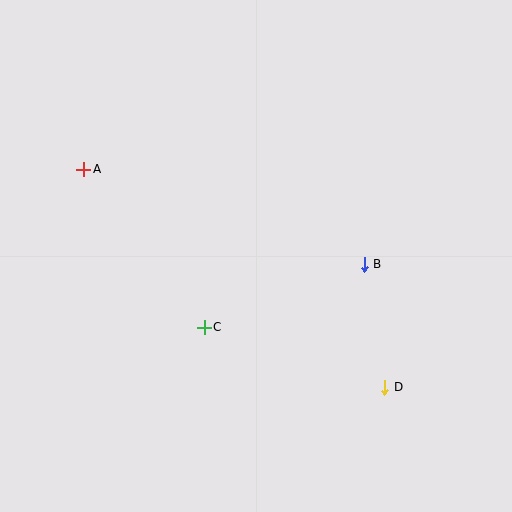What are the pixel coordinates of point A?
Point A is at (84, 169).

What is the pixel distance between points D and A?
The distance between D and A is 372 pixels.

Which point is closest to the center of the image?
Point C at (204, 327) is closest to the center.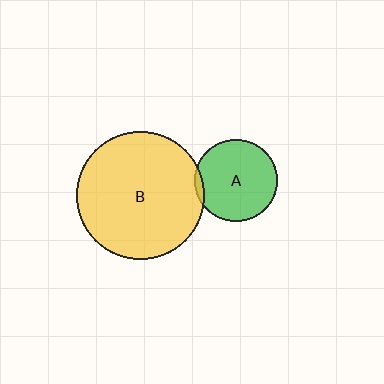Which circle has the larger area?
Circle B (yellow).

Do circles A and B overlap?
Yes.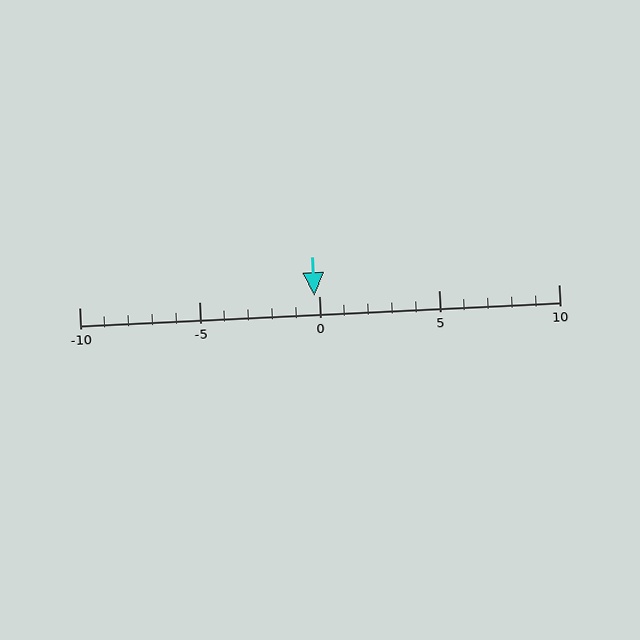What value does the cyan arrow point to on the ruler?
The cyan arrow points to approximately 0.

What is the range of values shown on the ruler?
The ruler shows values from -10 to 10.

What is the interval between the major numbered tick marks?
The major tick marks are spaced 5 units apart.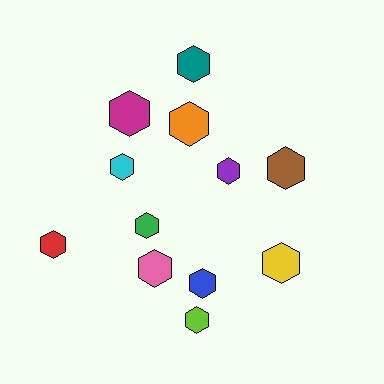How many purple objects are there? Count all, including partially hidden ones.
There is 1 purple object.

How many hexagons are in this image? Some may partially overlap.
There are 12 hexagons.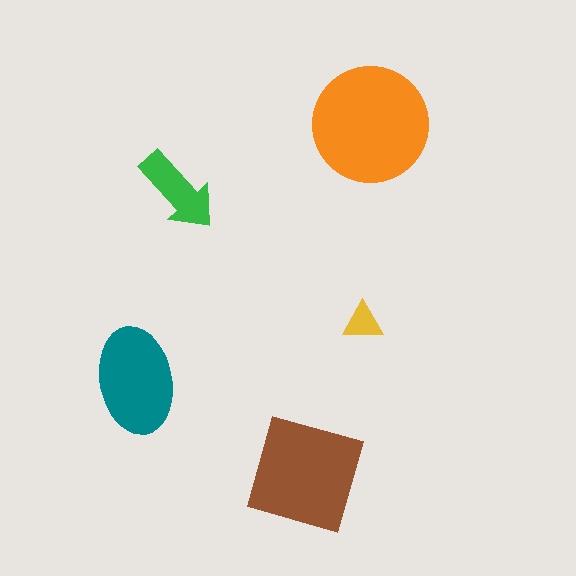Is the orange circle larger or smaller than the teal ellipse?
Larger.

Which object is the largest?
The orange circle.